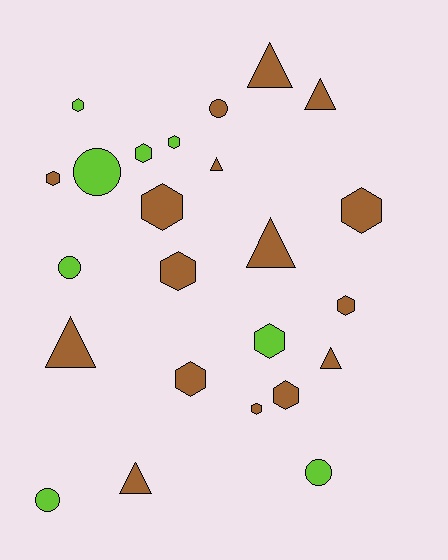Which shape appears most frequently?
Hexagon, with 12 objects.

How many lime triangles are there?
There are no lime triangles.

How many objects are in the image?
There are 24 objects.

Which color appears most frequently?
Brown, with 16 objects.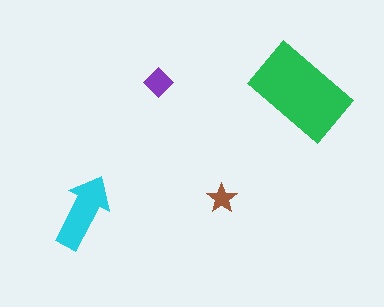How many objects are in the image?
There are 4 objects in the image.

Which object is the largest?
The green rectangle.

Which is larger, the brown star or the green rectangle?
The green rectangle.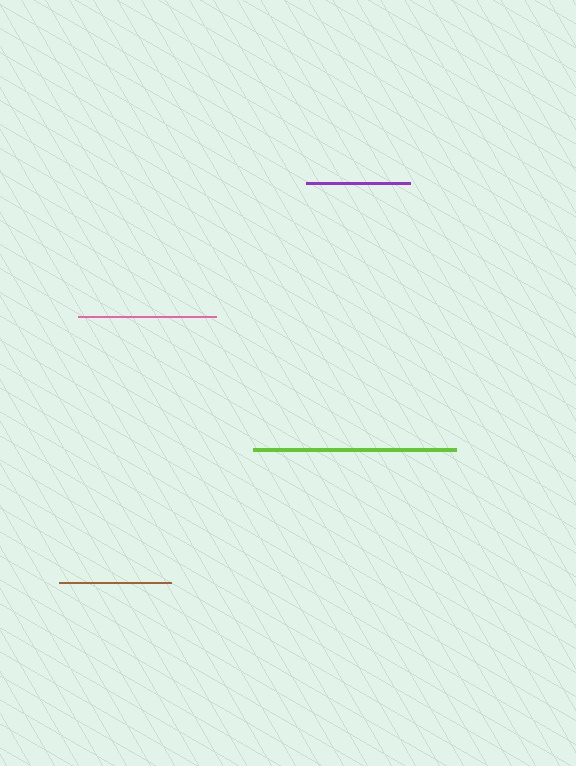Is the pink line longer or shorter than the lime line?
The lime line is longer than the pink line.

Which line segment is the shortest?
The purple line is the shortest at approximately 104 pixels.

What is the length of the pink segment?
The pink segment is approximately 138 pixels long.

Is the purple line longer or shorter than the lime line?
The lime line is longer than the purple line.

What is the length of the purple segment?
The purple segment is approximately 104 pixels long.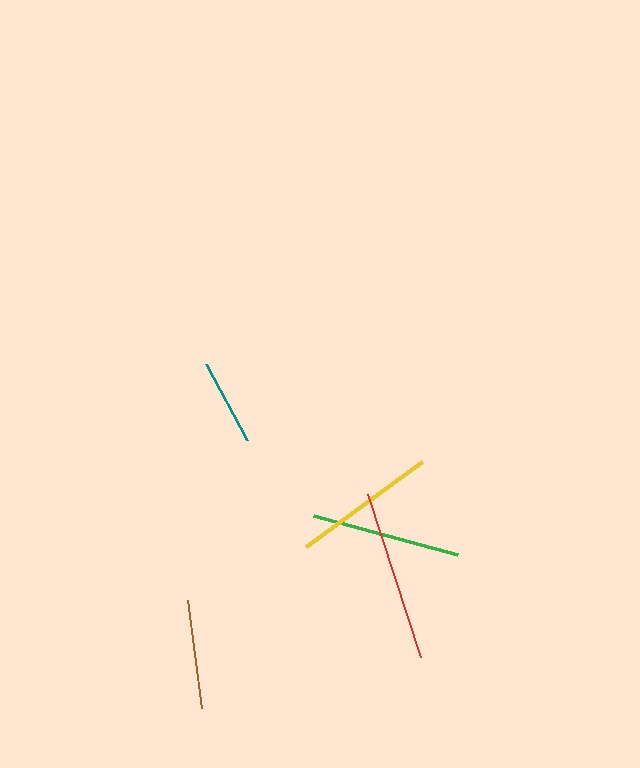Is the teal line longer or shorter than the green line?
The green line is longer than the teal line.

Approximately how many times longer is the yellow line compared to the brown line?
The yellow line is approximately 1.3 times the length of the brown line.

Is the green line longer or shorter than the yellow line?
The green line is longer than the yellow line.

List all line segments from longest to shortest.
From longest to shortest: red, green, yellow, brown, teal.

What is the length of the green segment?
The green segment is approximately 149 pixels long.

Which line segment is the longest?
The red line is the longest at approximately 171 pixels.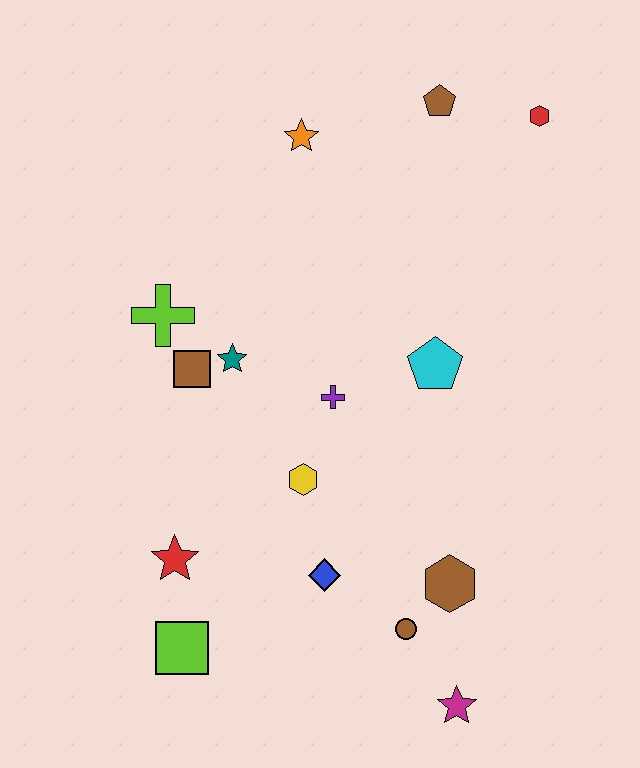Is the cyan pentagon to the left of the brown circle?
No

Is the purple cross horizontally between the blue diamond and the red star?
No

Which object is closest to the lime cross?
The brown square is closest to the lime cross.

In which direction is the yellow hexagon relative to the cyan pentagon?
The yellow hexagon is to the left of the cyan pentagon.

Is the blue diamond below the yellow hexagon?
Yes